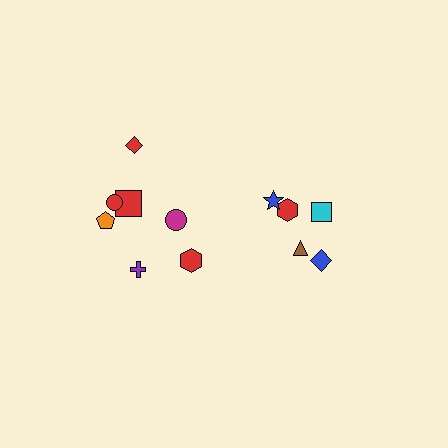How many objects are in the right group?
There are 5 objects.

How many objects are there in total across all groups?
There are 12 objects.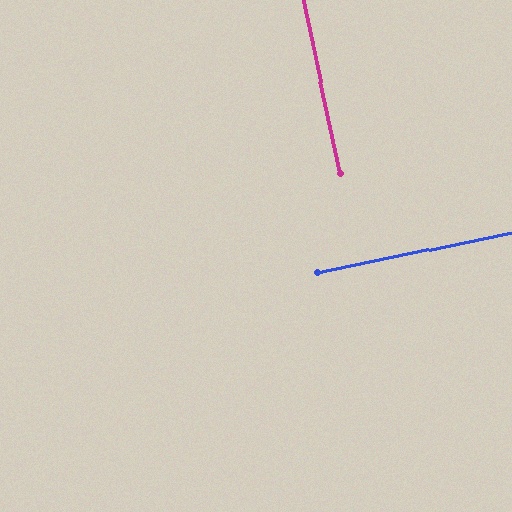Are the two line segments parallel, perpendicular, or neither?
Perpendicular — they meet at approximately 90°.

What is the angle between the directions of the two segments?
Approximately 90 degrees.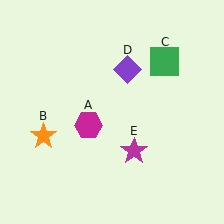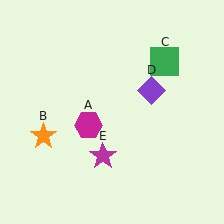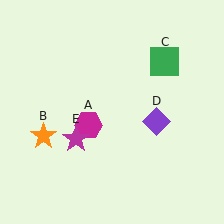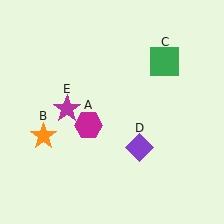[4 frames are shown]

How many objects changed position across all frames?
2 objects changed position: purple diamond (object D), magenta star (object E).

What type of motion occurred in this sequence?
The purple diamond (object D), magenta star (object E) rotated clockwise around the center of the scene.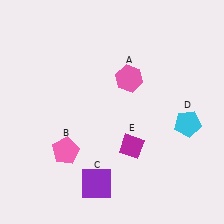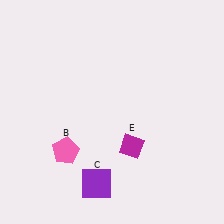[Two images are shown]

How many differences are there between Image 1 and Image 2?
There are 2 differences between the two images.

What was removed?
The pink hexagon (A), the cyan pentagon (D) were removed in Image 2.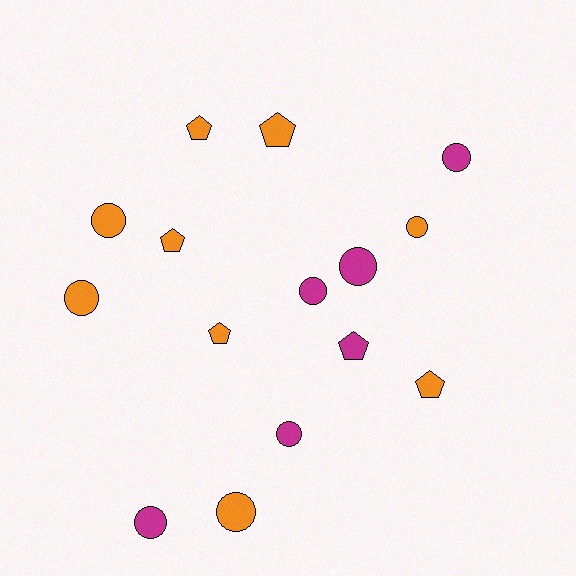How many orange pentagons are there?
There are 5 orange pentagons.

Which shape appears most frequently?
Circle, with 9 objects.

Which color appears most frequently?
Orange, with 9 objects.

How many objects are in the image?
There are 15 objects.